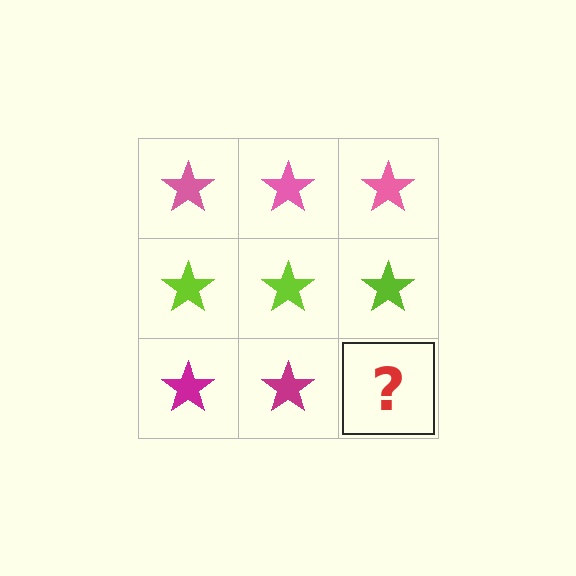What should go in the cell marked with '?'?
The missing cell should contain a magenta star.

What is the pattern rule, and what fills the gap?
The rule is that each row has a consistent color. The gap should be filled with a magenta star.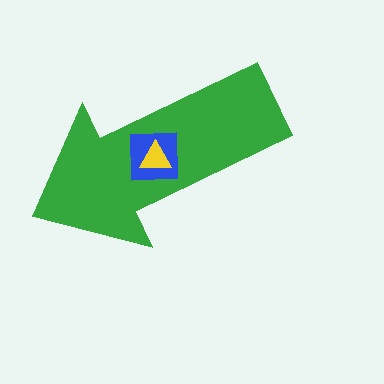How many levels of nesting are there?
3.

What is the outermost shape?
The green arrow.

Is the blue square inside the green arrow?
Yes.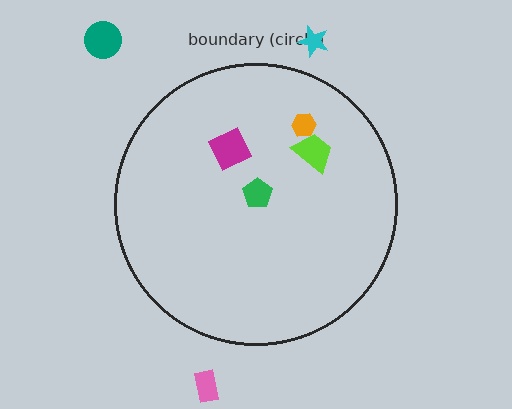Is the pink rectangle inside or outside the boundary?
Outside.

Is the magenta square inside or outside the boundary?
Inside.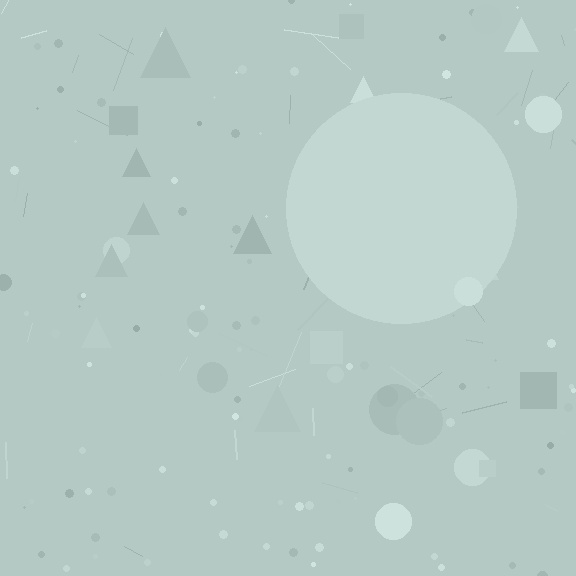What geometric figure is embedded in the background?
A circle is embedded in the background.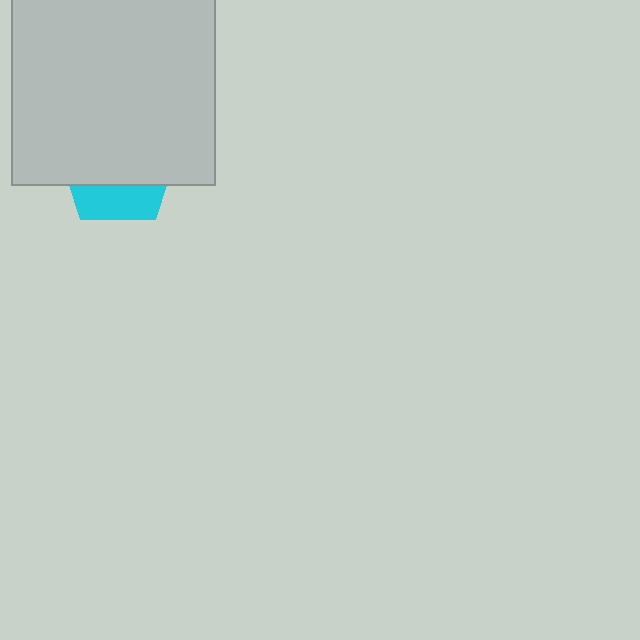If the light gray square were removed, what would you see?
You would see the complete cyan pentagon.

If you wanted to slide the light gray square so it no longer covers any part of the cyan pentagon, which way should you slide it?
Slide it up — that is the most direct way to separate the two shapes.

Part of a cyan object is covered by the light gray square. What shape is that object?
It is a pentagon.